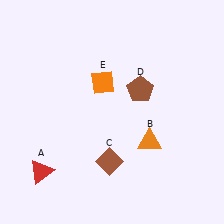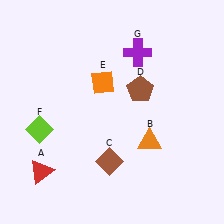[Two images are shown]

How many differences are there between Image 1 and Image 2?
There are 2 differences between the two images.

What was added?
A lime diamond (F), a purple cross (G) were added in Image 2.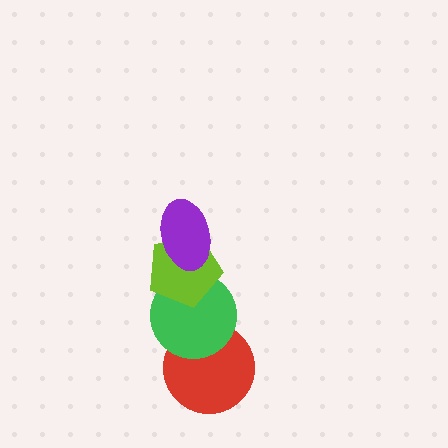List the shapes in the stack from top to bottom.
From top to bottom: the purple ellipse, the lime pentagon, the green circle, the red circle.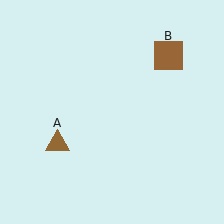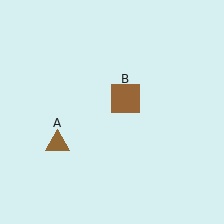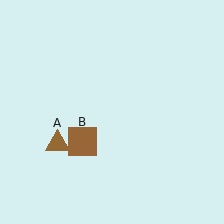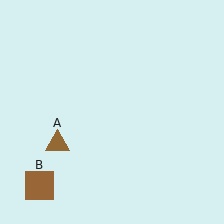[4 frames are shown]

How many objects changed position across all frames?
1 object changed position: brown square (object B).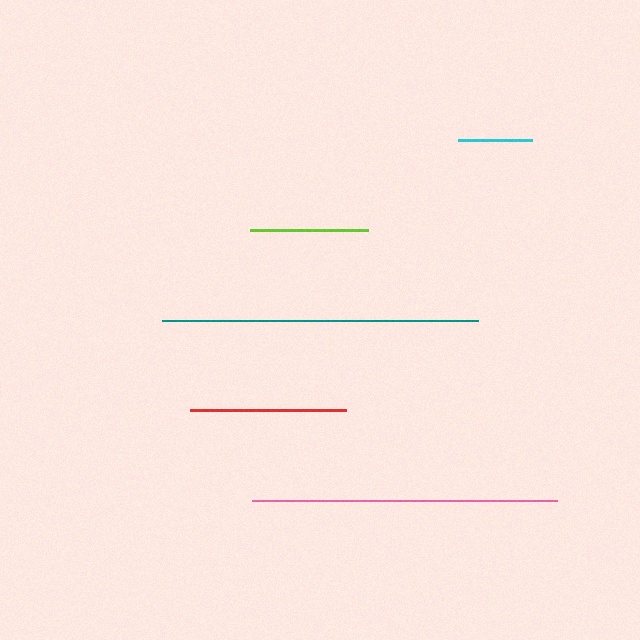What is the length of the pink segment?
The pink segment is approximately 305 pixels long.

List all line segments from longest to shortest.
From longest to shortest: teal, pink, red, lime, cyan.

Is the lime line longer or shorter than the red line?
The red line is longer than the lime line.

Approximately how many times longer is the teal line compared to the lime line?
The teal line is approximately 2.7 times the length of the lime line.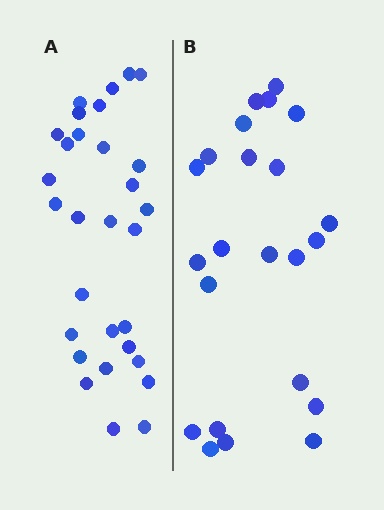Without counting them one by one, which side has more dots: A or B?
Region A (the left region) has more dots.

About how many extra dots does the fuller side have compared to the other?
Region A has roughly 8 or so more dots than region B.